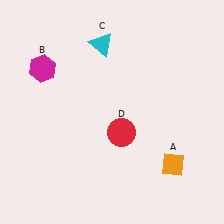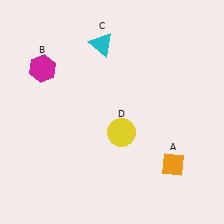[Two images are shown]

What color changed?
The circle (D) changed from red in Image 1 to yellow in Image 2.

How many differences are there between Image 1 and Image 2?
There is 1 difference between the two images.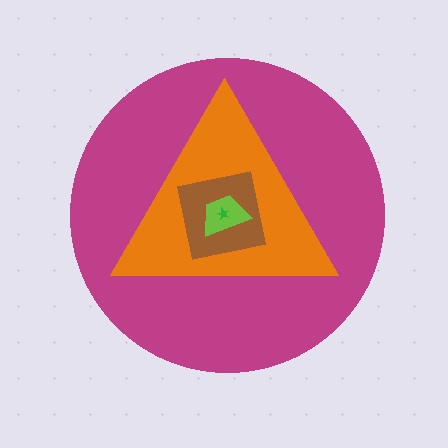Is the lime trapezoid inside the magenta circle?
Yes.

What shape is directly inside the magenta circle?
The orange triangle.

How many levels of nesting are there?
5.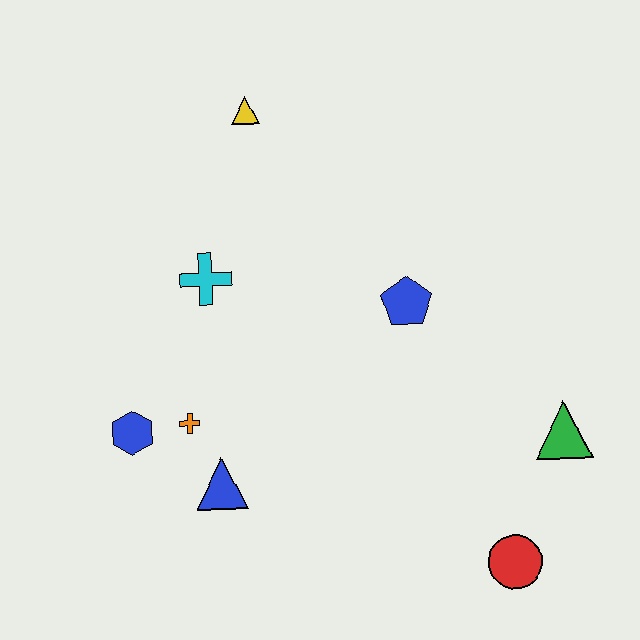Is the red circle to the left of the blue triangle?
No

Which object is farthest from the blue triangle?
The yellow triangle is farthest from the blue triangle.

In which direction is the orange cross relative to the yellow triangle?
The orange cross is below the yellow triangle.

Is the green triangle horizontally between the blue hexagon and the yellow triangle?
No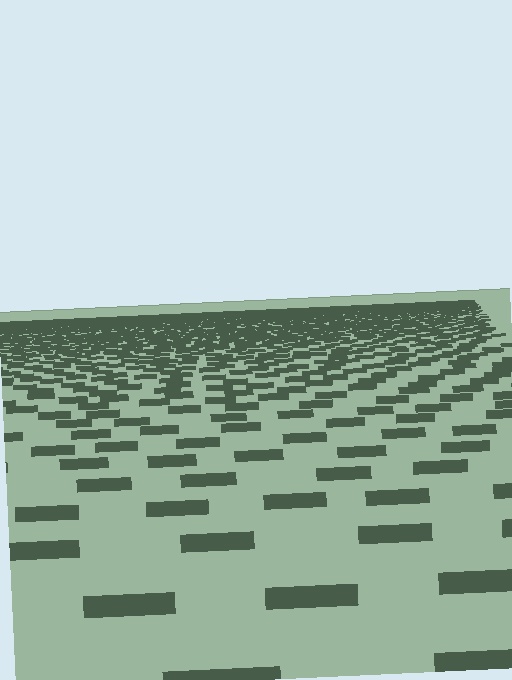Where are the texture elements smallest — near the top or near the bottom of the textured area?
Near the top.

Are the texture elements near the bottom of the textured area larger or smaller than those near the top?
Larger. Near the bottom, elements are closer to the viewer and appear at a bigger on-screen size.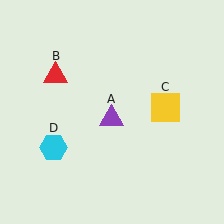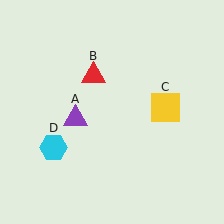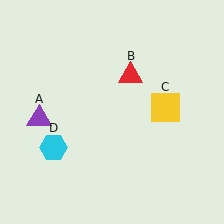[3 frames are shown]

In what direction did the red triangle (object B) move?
The red triangle (object B) moved right.